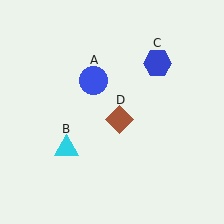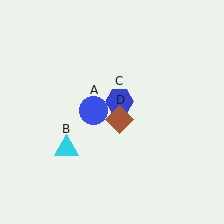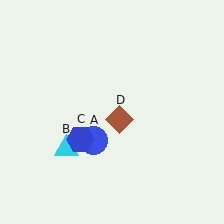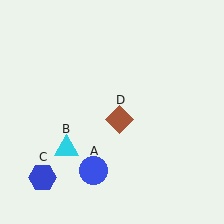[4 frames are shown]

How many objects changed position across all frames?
2 objects changed position: blue circle (object A), blue hexagon (object C).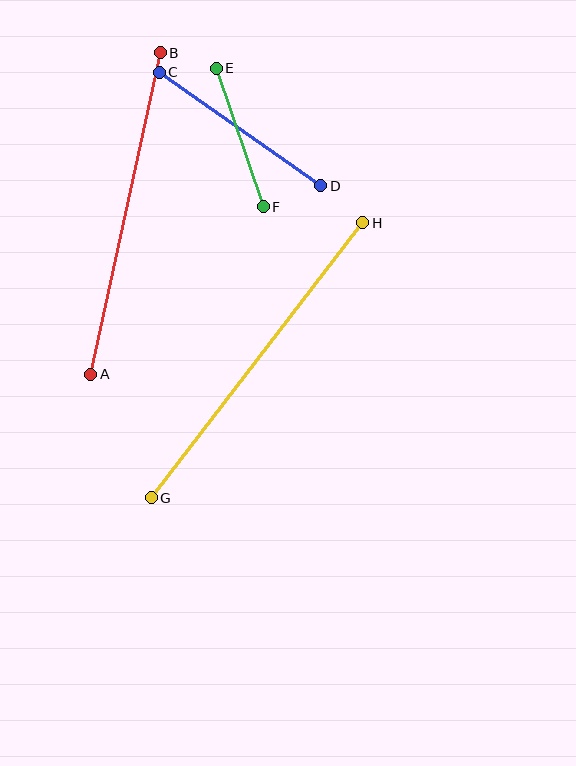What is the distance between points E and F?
The distance is approximately 146 pixels.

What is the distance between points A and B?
The distance is approximately 329 pixels.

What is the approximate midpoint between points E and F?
The midpoint is at approximately (240, 138) pixels.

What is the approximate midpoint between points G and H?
The midpoint is at approximately (257, 360) pixels.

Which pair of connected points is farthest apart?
Points G and H are farthest apart.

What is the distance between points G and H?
The distance is approximately 347 pixels.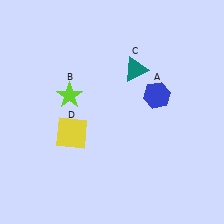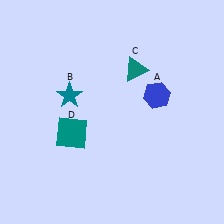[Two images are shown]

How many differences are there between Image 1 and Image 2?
There are 2 differences between the two images.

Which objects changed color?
B changed from lime to teal. D changed from yellow to teal.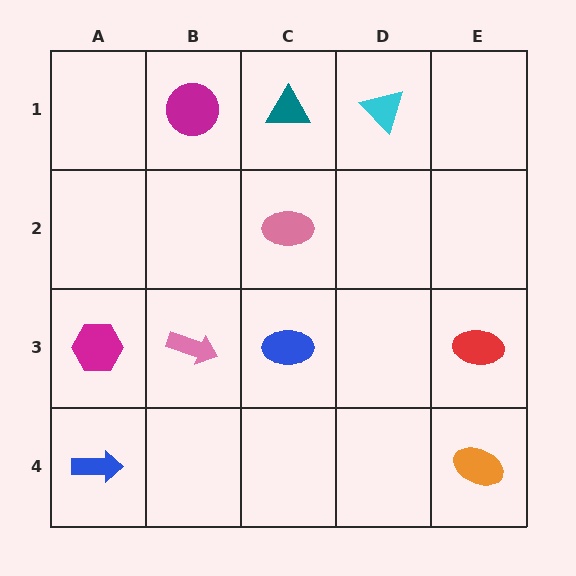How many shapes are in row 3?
4 shapes.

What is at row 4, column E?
An orange ellipse.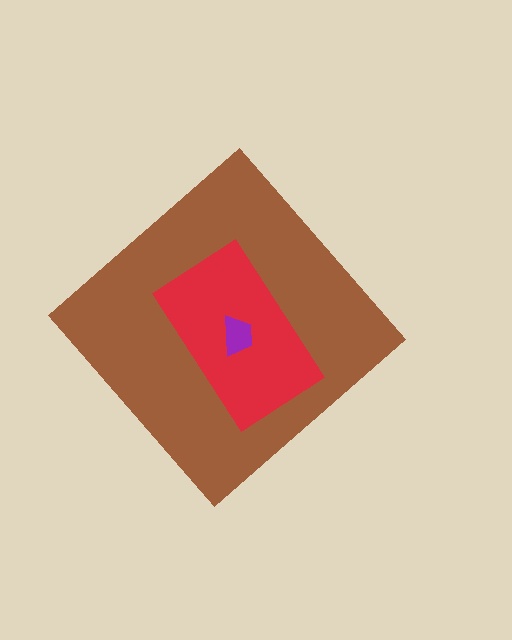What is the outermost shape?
The brown diamond.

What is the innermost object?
The purple trapezoid.